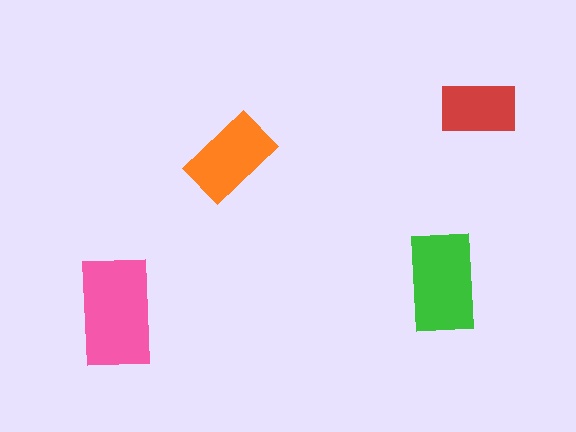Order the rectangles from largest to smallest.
the pink one, the green one, the orange one, the red one.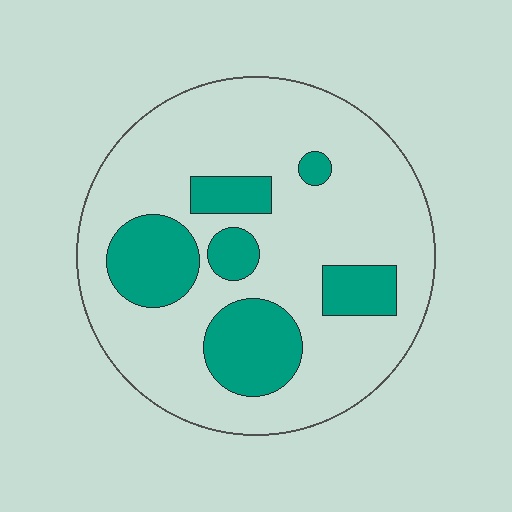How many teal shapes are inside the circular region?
6.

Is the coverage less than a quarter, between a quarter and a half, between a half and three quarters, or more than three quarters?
Less than a quarter.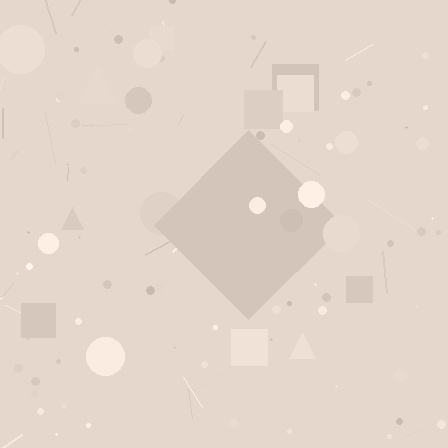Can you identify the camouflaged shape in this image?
The camouflaged shape is a diamond.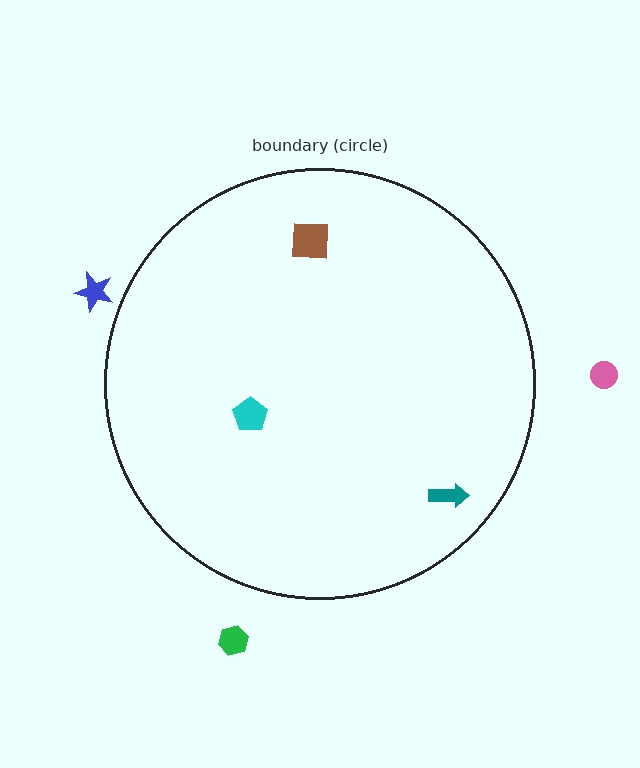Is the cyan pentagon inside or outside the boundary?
Inside.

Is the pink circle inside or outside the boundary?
Outside.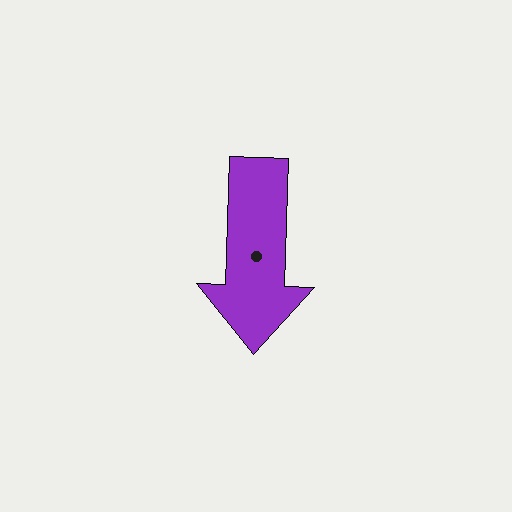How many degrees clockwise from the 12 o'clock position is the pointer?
Approximately 182 degrees.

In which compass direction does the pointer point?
South.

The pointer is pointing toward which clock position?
Roughly 6 o'clock.